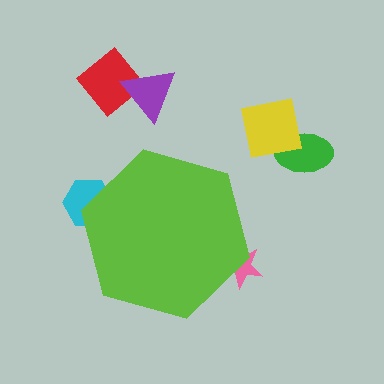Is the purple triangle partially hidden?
No, the purple triangle is fully visible.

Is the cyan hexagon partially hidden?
Yes, the cyan hexagon is partially hidden behind the lime hexagon.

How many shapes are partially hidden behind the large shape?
2 shapes are partially hidden.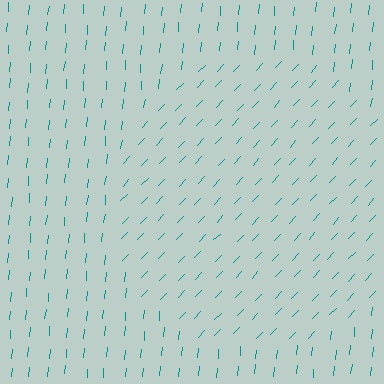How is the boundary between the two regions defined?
The boundary is defined purely by a change in line orientation (approximately 39 degrees difference). All lines are the same color and thickness.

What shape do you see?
I see a circle.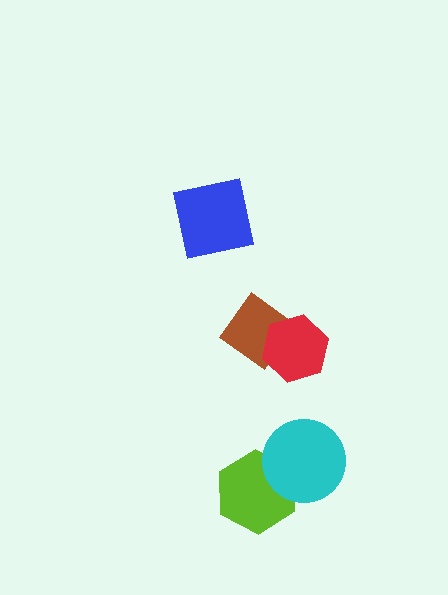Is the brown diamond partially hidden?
Yes, it is partially covered by another shape.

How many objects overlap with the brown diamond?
1 object overlaps with the brown diamond.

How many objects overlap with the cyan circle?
1 object overlaps with the cyan circle.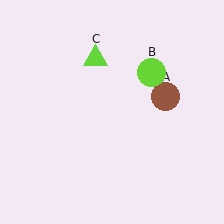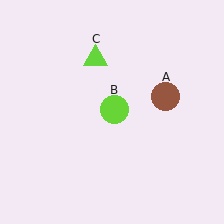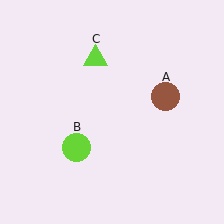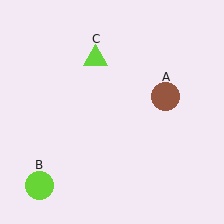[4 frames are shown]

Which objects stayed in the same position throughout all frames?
Brown circle (object A) and lime triangle (object C) remained stationary.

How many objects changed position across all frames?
1 object changed position: lime circle (object B).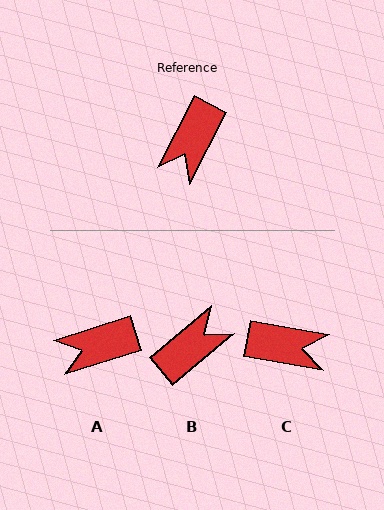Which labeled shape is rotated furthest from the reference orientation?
B, about 158 degrees away.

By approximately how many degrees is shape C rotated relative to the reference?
Approximately 108 degrees counter-clockwise.